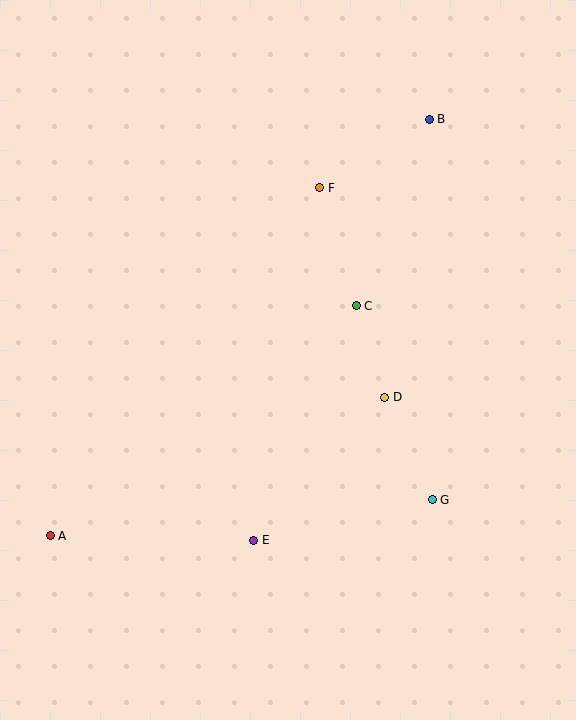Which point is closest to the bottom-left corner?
Point A is closest to the bottom-left corner.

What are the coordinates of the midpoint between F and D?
The midpoint between F and D is at (352, 293).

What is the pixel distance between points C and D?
The distance between C and D is 96 pixels.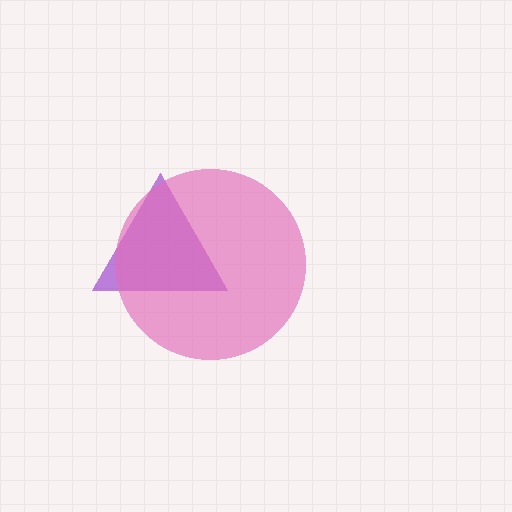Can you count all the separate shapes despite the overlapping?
Yes, there are 2 separate shapes.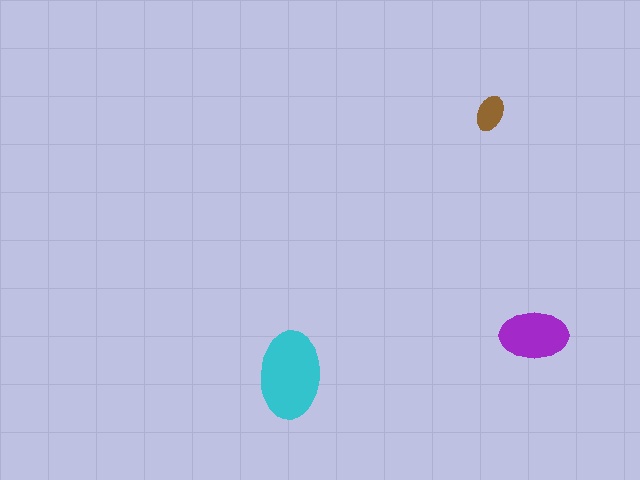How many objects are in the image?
There are 3 objects in the image.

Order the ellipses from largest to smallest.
the cyan one, the purple one, the brown one.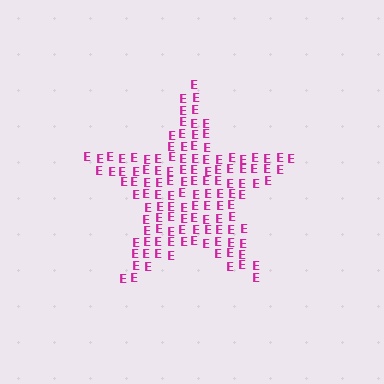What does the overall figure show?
The overall figure shows a star.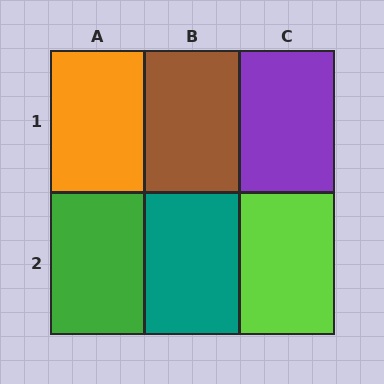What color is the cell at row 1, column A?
Orange.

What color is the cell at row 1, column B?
Brown.